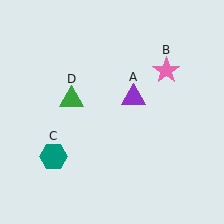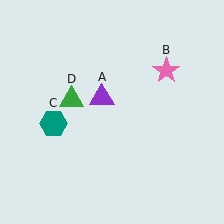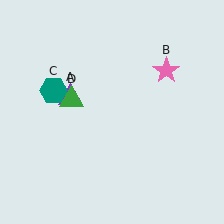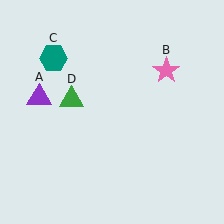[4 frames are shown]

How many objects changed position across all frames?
2 objects changed position: purple triangle (object A), teal hexagon (object C).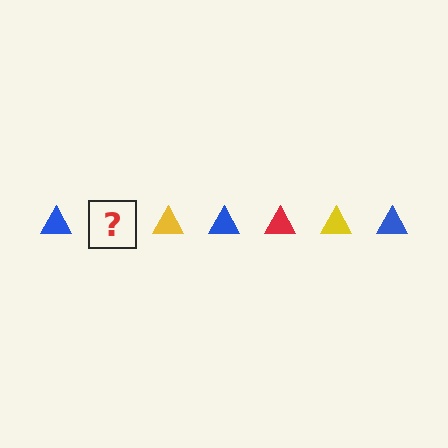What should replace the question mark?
The question mark should be replaced with a red triangle.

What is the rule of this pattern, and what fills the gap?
The rule is that the pattern cycles through blue, red, yellow triangles. The gap should be filled with a red triangle.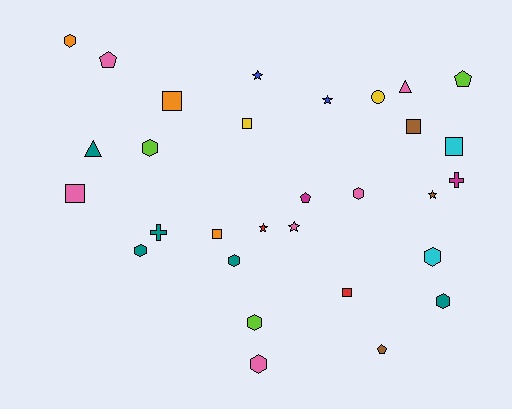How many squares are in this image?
There are 7 squares.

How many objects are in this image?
There are 30 objects.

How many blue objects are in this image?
There are 2 blue objects.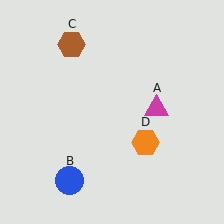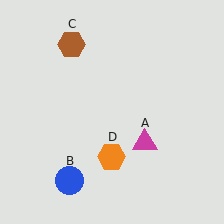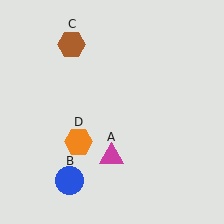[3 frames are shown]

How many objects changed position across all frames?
2 objects changed position: magenta triangle (object A), orange hexagon (object D).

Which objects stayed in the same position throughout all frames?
Blue circle (object B) and brown hexagon (object C) remained stationary.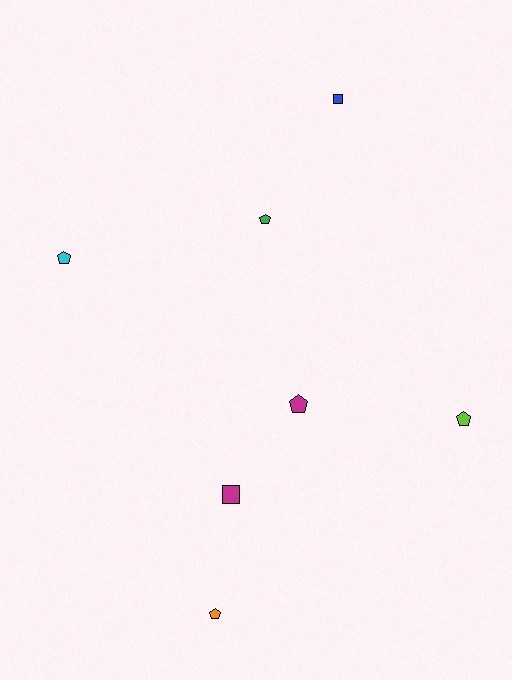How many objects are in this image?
There are 7 objects.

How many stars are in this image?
There are no stars.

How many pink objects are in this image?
There are no pink objects.